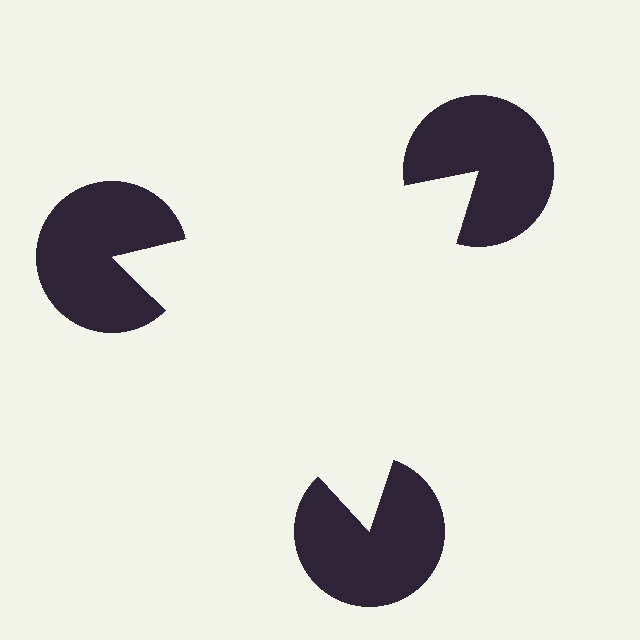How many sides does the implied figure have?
3 sides.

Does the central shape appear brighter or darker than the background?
It typically appears slightly brighter than the background, even though no actual brightness change is drawn.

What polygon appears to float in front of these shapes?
An illusory triangle — its edges are inferred from the aligned wedge cuts in the pac-man discs, not physically drawn.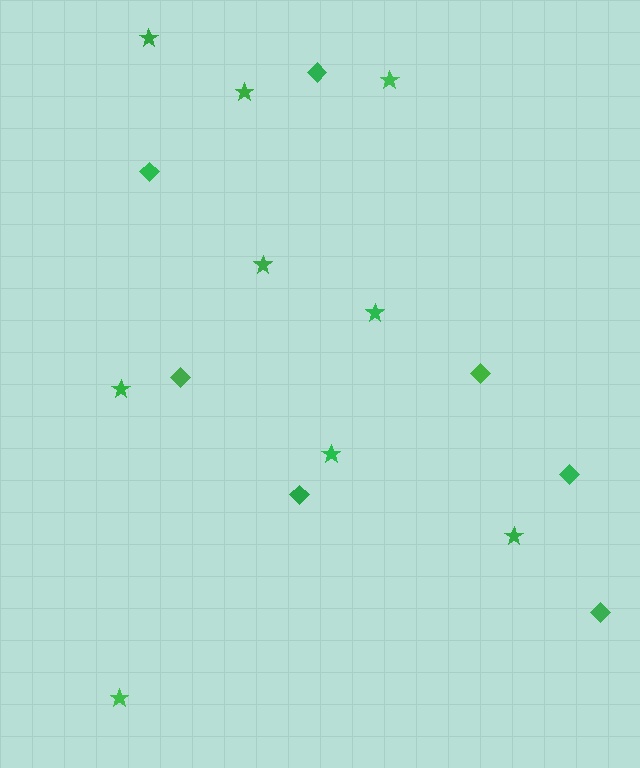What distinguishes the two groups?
There are 2 groups: one group of stars (9) and one group of diamonds (7).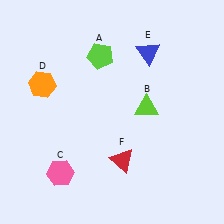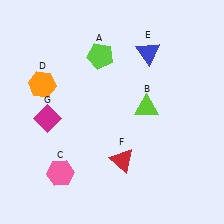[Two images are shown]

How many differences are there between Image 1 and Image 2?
There is 1 difference between the two images.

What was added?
A magenta diamond (G) was added in Image 2.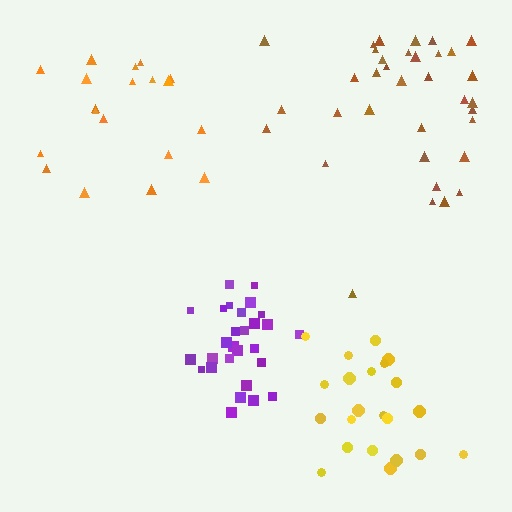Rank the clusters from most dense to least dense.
purple, yellow, orange, brown.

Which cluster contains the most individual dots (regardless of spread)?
Brown (35).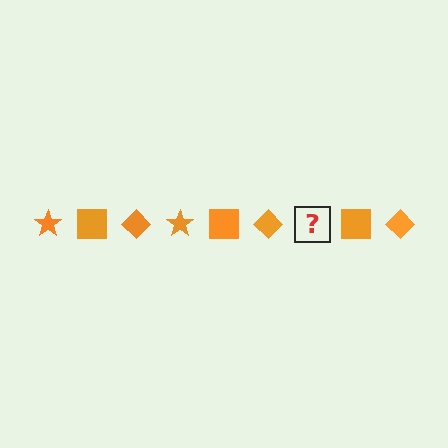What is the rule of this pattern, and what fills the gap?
The rule is that the pattern cycles through star, square, diamond shapes in orange. The gap should be filled with an orange star.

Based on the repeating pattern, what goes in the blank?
The blank should be an orange star.